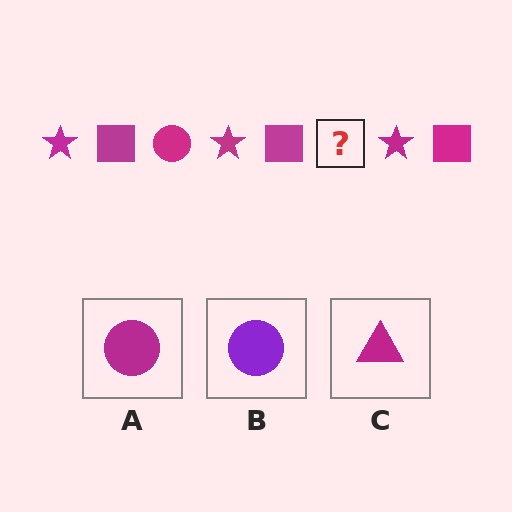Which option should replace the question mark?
Option A.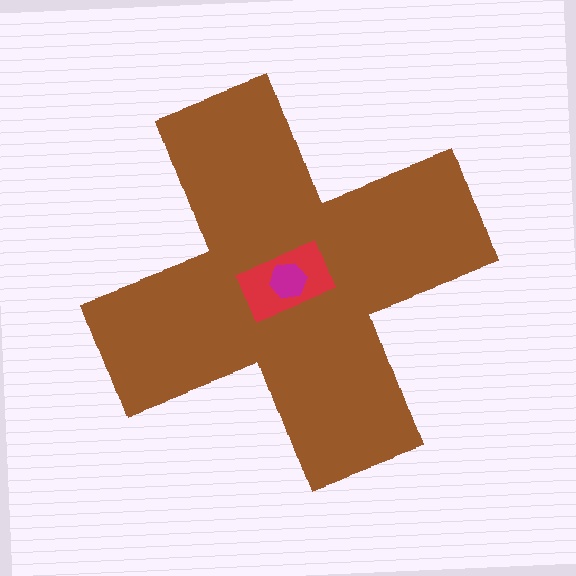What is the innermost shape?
The magenta hexagon.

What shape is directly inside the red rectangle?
The magenta hexagon.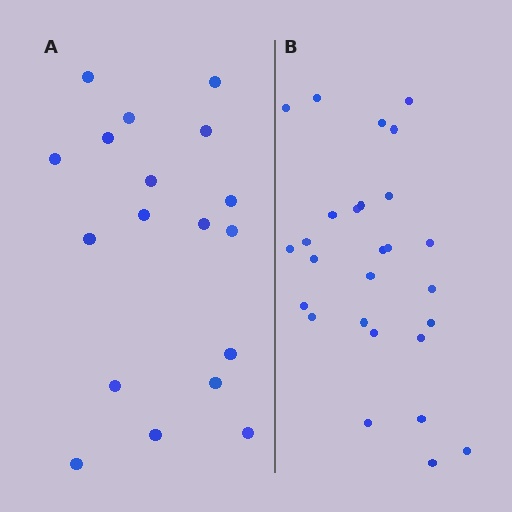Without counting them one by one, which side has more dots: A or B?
Region B (the right region) has more dots.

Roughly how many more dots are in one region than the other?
Region B has roughly 8 or so more dots than region A.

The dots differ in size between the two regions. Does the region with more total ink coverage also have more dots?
No. Region A has more total ink coverage because its dots are larger, but region B actually contains more individual dots. Total area can be misleading — the number of items is what matters here.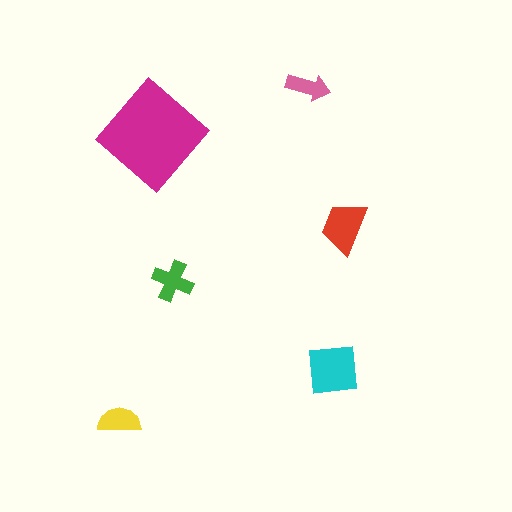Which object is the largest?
The magenta diamond.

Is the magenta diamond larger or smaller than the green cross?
Larger.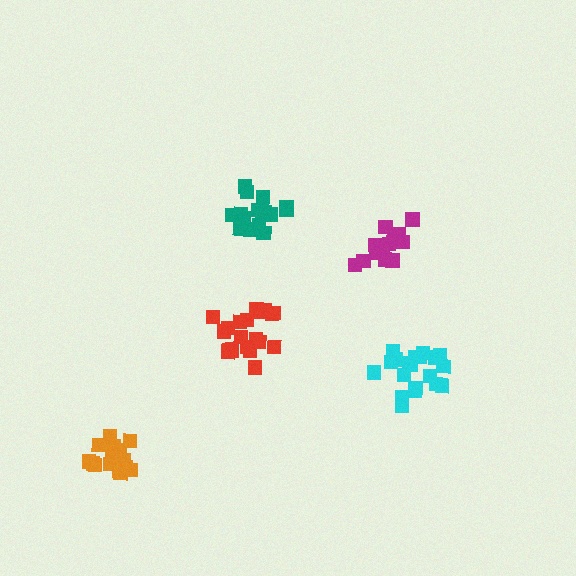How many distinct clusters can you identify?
There are 5 distinct clusters.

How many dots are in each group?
Group 1: 14 dots, Group 2: 16 dots, Group 3: 20 dots, Group 4: 20 dots, Group 5: 20 dots (90 total).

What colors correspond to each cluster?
The clusters are colored: magenta, teal, cyan, orange, red.